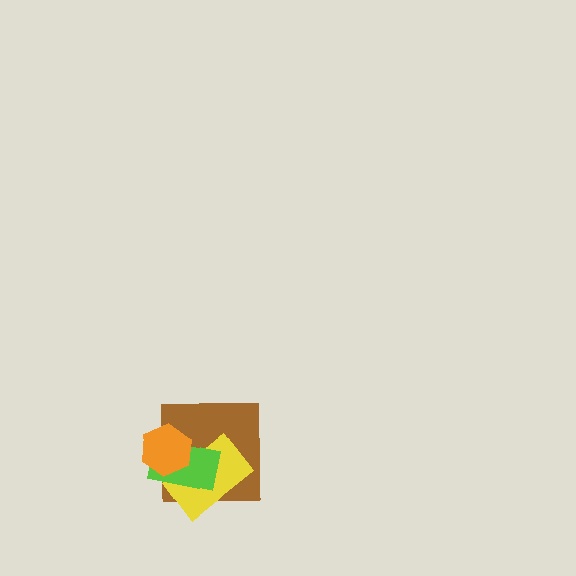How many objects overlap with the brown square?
3 objects overlap with the brown square.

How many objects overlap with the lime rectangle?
3 objects overlap with the lime rectangle.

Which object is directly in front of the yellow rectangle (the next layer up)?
The lime rectangle is directly in front of the yellow rectangle.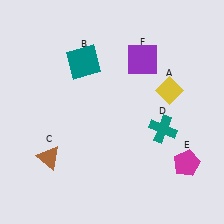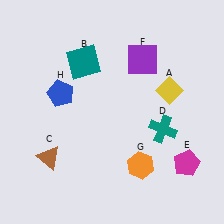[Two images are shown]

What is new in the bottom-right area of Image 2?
An orange hexagon (G) was added in the bottom-right area of Image 2.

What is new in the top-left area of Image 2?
A blue pentagon (H) was added in the top-left area of Image 2.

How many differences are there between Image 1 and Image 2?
There are 2 differences between the two images.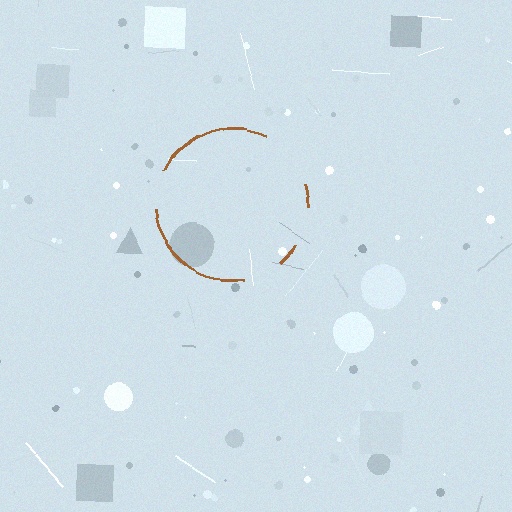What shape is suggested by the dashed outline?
The dashed outline suggests a circle.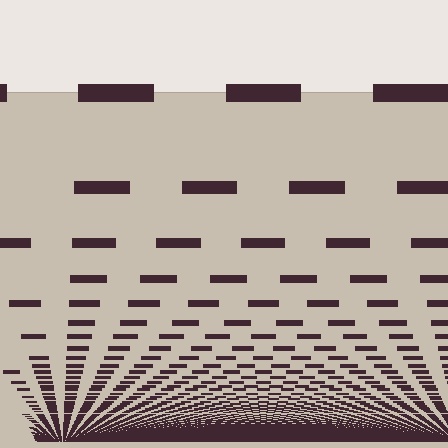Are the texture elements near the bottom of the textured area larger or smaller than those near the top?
Smaller. The gradient is inverted — elements near the bottom are smaller and denser.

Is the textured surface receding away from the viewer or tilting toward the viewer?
The surface appears to tilt toward the viewer. Texture elements get larger and sparser toward the top.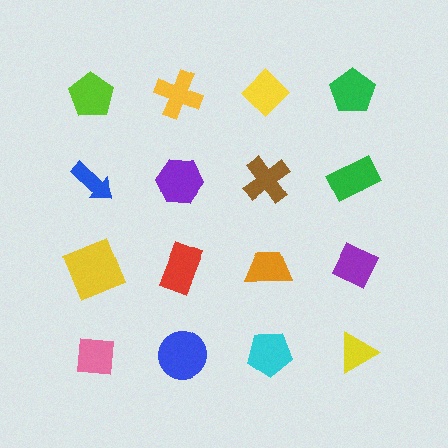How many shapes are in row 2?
4 shapes.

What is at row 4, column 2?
A blue circle.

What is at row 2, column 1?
A blue arrow.